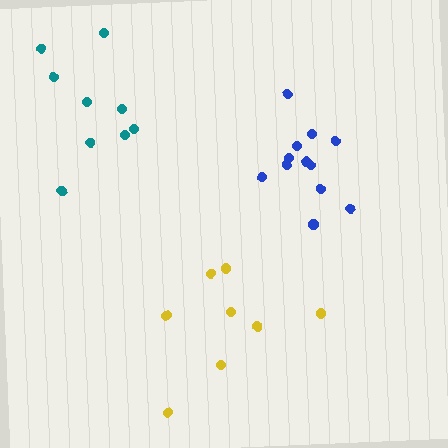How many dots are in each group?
Group 1: 8 dots, Group 2: 12 dots, Group 3: 9 dots (29 total).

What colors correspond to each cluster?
The clusters are colored: yellow, blue, teal.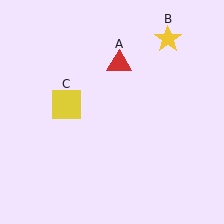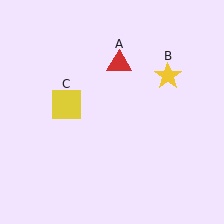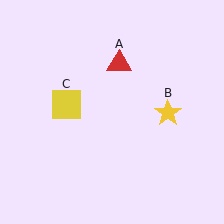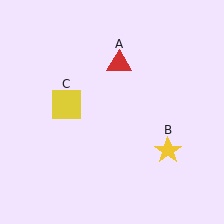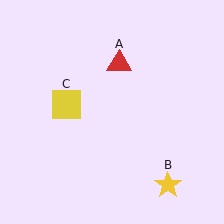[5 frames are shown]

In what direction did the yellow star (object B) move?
The yellow star (object B) moved down.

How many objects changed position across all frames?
1 object changed position: yellow star (object B).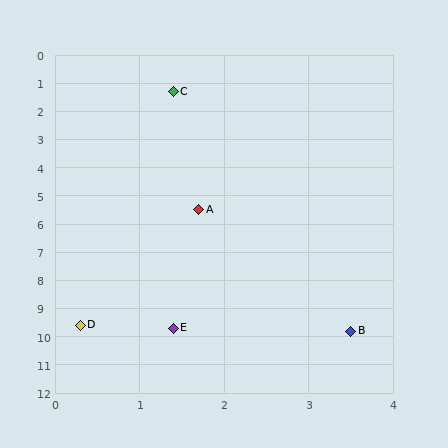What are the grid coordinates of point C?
Point C is at approximately (1.4, 1.3).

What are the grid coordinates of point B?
Point B is at approximately (3.5, 9.8).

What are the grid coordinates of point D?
Point D is at approximately (0.3, 9.6).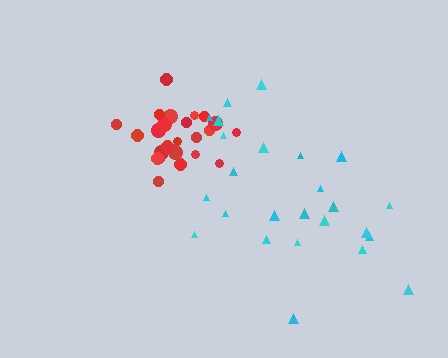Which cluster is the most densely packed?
Red.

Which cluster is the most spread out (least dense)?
Cyan.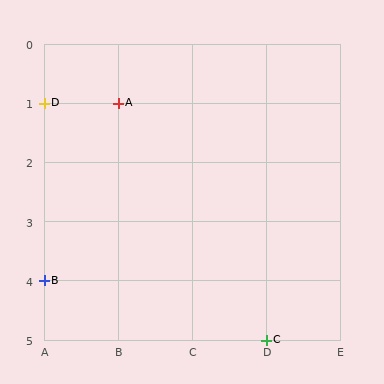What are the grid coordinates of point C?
Point C is at grid coordinates (D, 5).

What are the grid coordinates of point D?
Point D is at grid coordinates (A, 1).